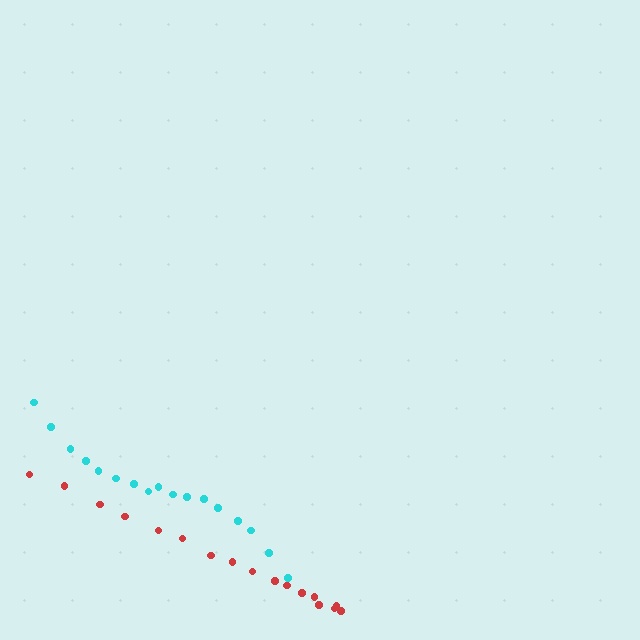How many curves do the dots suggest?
There are 2 distinct paths.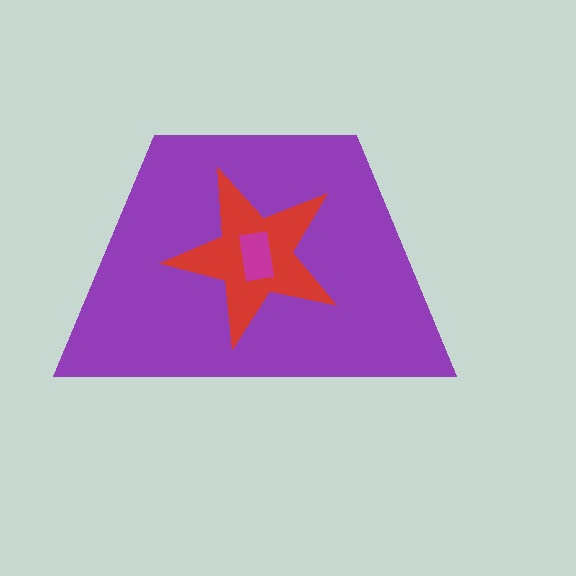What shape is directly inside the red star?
The magenta rectangle.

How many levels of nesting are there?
3.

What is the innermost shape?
The magenta rectangle.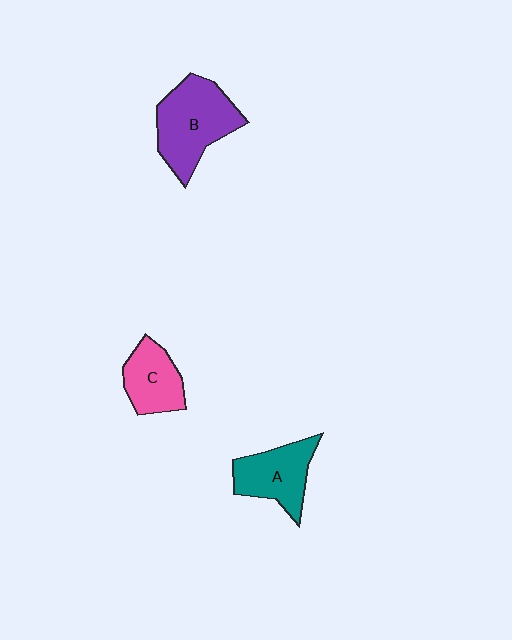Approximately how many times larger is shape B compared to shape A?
Approximately 1.4 times.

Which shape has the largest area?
Shape B (purple).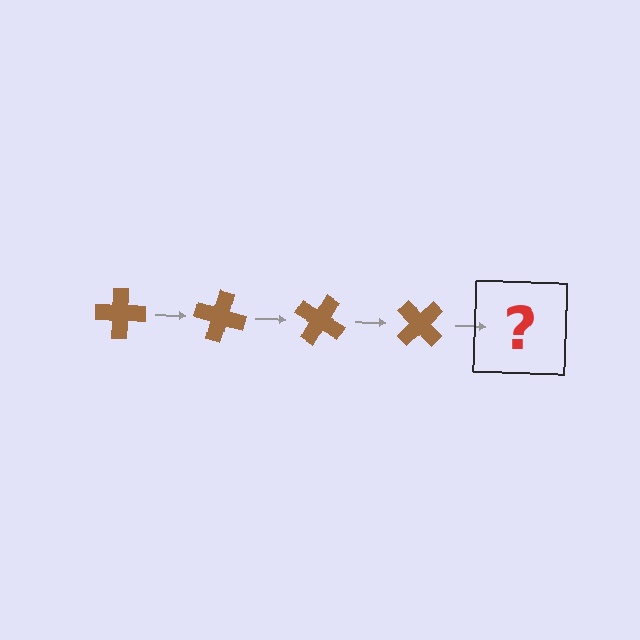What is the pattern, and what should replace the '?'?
The pattern is that the cross rotates 15 degrees each step. The '?' should be a brown cross rotated 60 degrees.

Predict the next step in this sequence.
The next step is a brown cross rotated 60 degrees.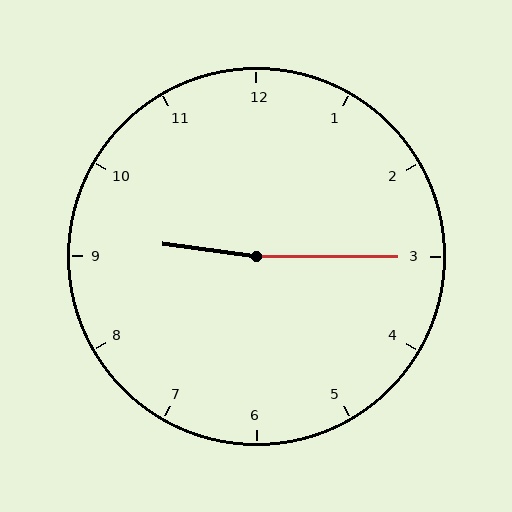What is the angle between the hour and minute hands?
Approximately 172 degrees.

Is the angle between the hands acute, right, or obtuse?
It is obtuse.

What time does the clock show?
9:15.